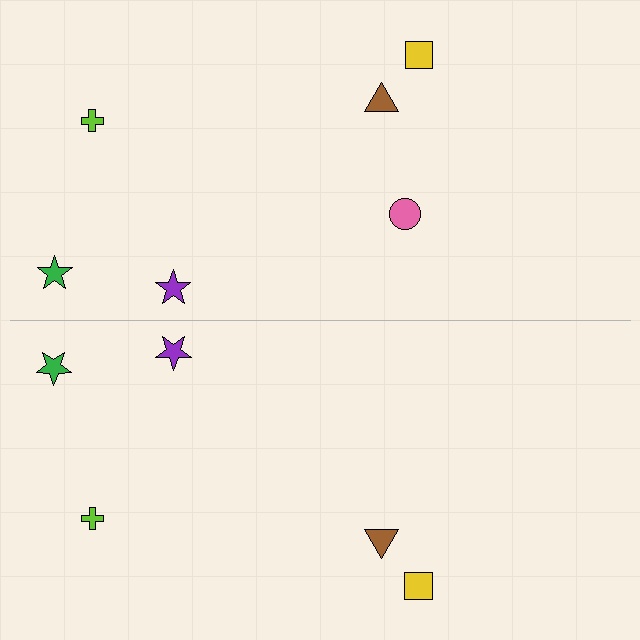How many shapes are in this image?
There are 11 shapes in this image.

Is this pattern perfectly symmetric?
No, the pattern is not perfectly symmetric. A pink circle is missing from the bottom side.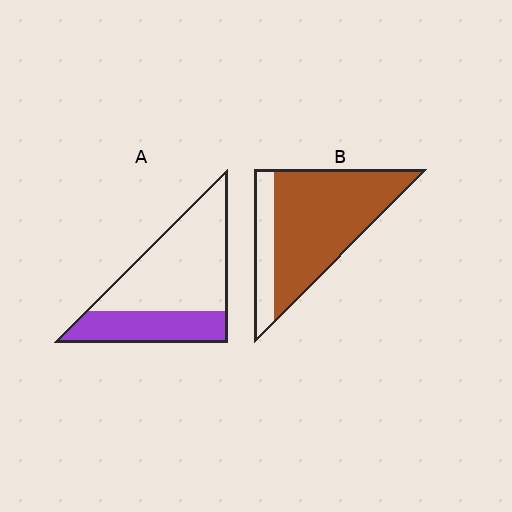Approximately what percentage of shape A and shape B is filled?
A is approximately 35% and B is approximately 80%.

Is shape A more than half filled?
No.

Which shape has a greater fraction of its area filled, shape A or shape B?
Shape B.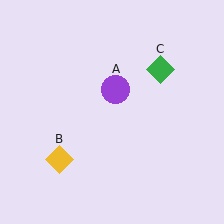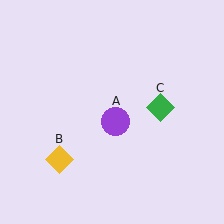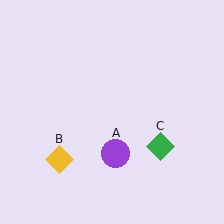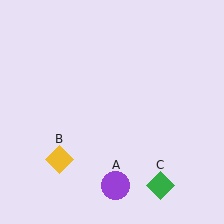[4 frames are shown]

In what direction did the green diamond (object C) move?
The green diamond (object C) moved down.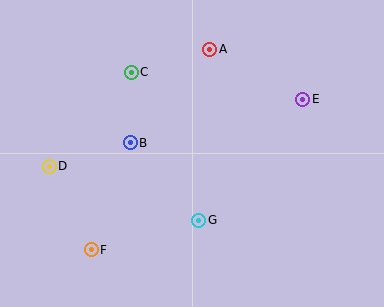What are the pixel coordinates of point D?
Point D is at (49, 166).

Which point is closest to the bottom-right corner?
Point G is closest to the bottom-right corner.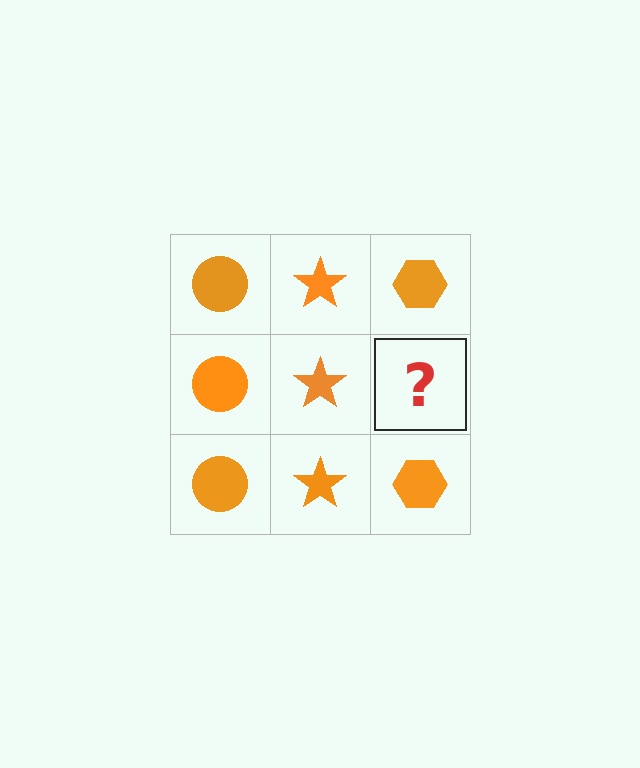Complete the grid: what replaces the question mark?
The question mark should be replaced with an orange hexagon.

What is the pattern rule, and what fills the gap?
The rule is that each column has a consistent shape. The gap should be filled with an orange hexagon.